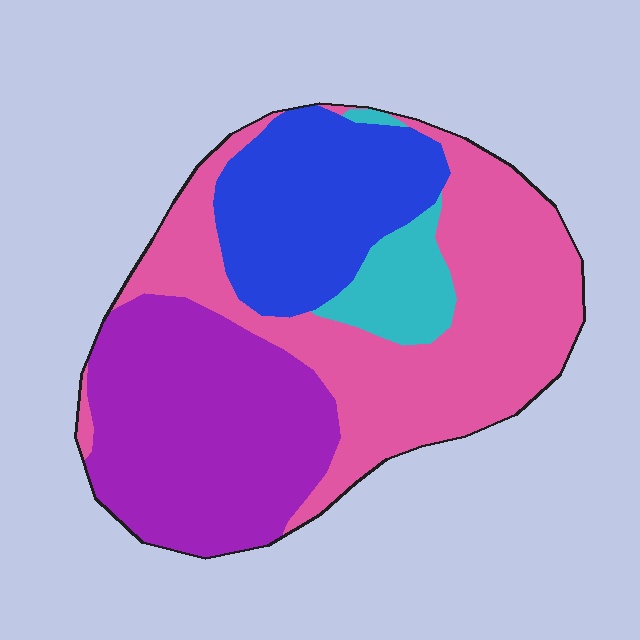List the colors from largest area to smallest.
From largest to smallest: pink, purple, blue, cyan.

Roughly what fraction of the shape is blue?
Blue covers 21% of the shape.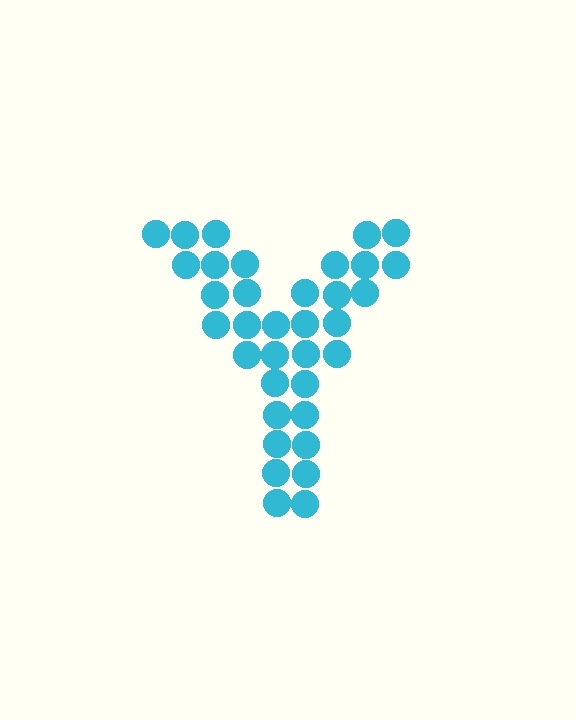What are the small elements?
The small elements are circles.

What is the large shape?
The large shape is the letter Y.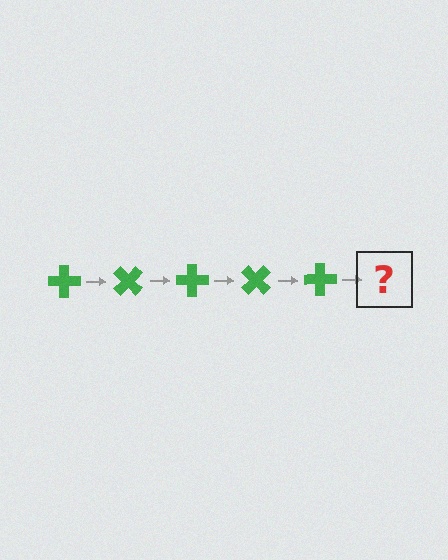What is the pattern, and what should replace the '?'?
The pattern is that the cross rotates 45 degrees each step. The '?' should be a green cross rotated 225 degrees.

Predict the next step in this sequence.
The next step is a green cross rotated 225 degrees.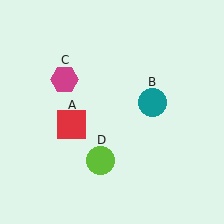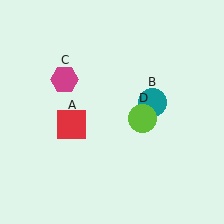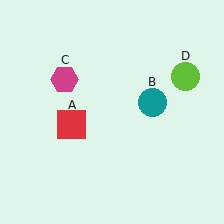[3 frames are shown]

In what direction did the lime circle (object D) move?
The lime circle (object D) moved up and to the right.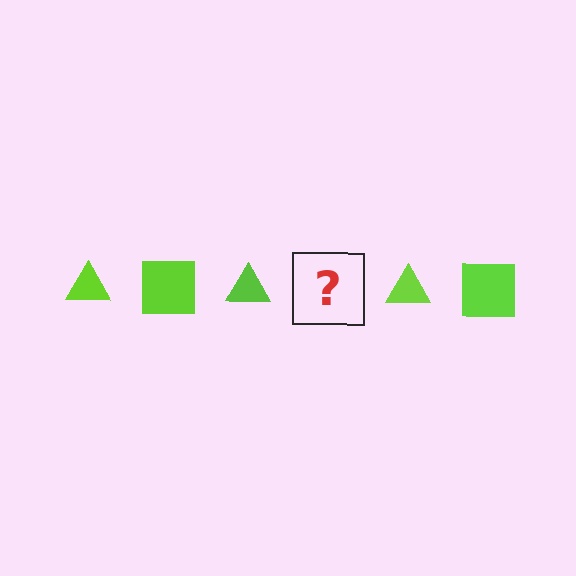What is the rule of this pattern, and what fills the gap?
The rule is that the pattern cycles through triangle, square shapes in lime. The gap should be filled with a lime square.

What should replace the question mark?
The question mark should be replaced with a lime square.